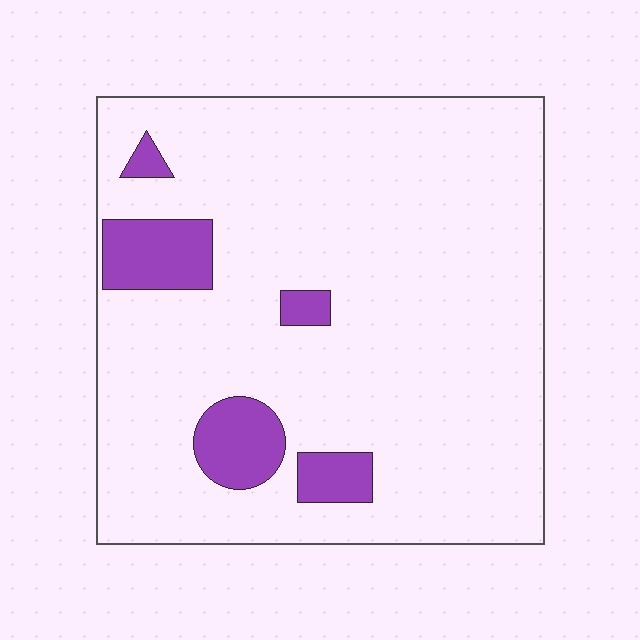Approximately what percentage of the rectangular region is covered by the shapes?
Approximately 10%.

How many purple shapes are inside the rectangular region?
5.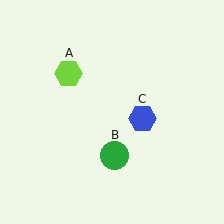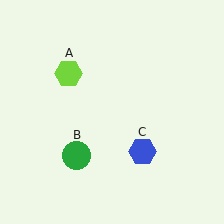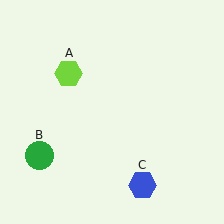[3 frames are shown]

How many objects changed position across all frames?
2 objects changed position: green circle (object B), blue hexagon (object C).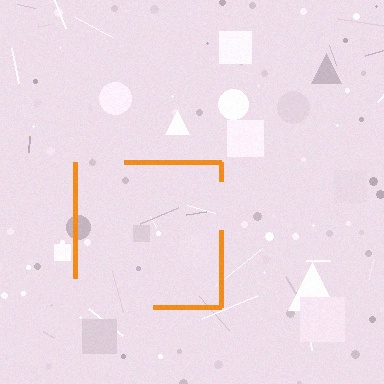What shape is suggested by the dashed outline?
The dashed outline suggests a square.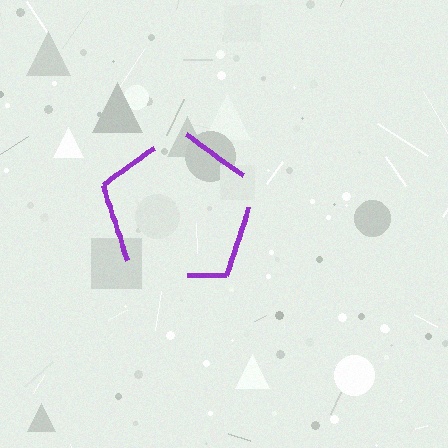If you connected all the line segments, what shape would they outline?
They would outline a pentagon.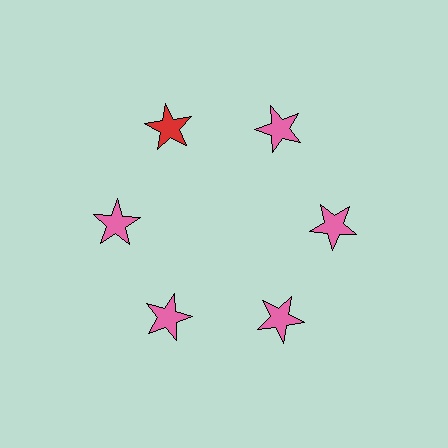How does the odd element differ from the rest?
It has a different color: red instead of pink.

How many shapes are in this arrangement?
There are 6 shapes arranged in a ring pattern.